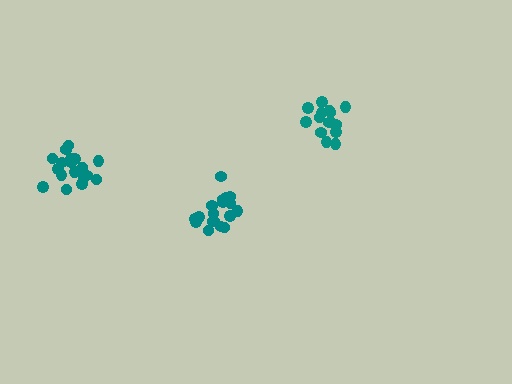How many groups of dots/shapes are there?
There are 3 groups.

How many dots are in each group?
Group 1: 15 dots, Group 2: 18 dots, Group 3: 18 dots (51 total).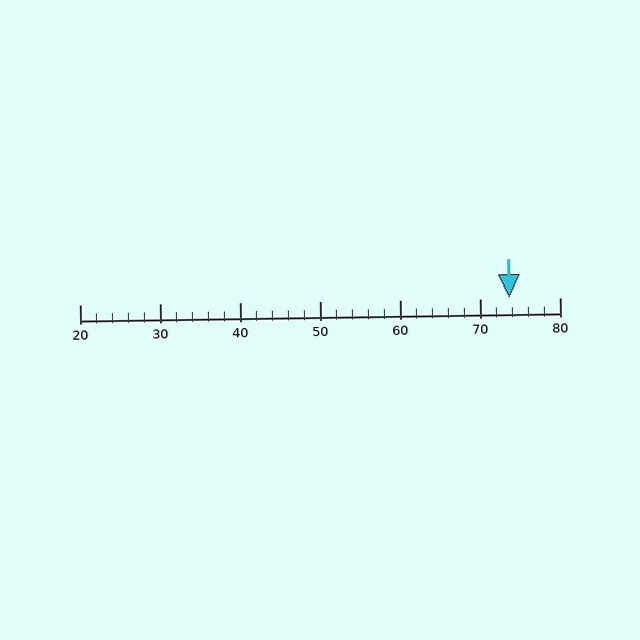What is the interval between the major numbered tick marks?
The major tick marks are spaced 10 units apart.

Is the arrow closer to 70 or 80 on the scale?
The arrow is closer to 70.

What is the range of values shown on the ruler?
The ruler shows values from 20 to 80.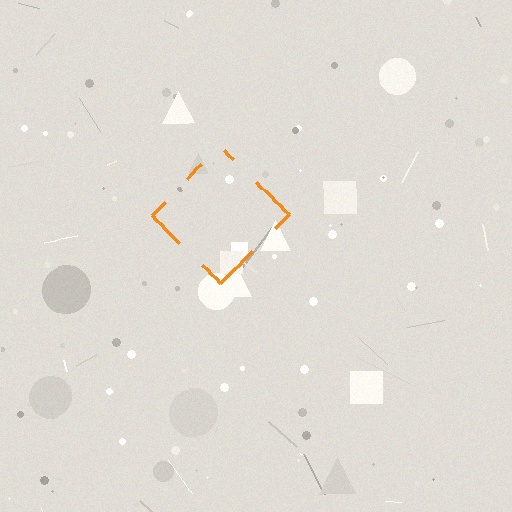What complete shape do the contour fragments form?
The contour fragments form a diamond.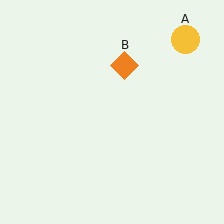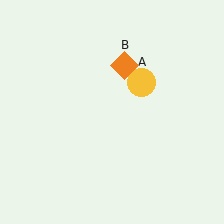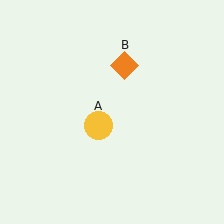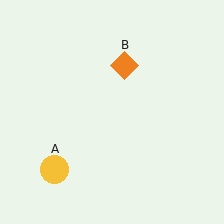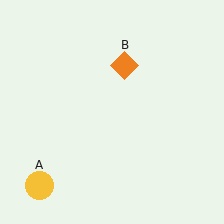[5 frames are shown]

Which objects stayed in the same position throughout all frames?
Orange diamond (object B) remained stationary.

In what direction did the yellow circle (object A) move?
The yellow circle (object A) moved down and to the left.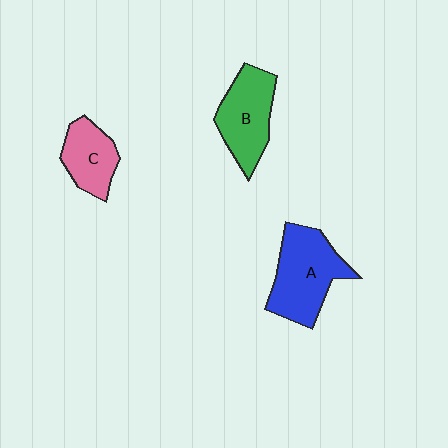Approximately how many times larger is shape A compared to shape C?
Approximately 1.6 times.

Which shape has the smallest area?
Shape C (pink).